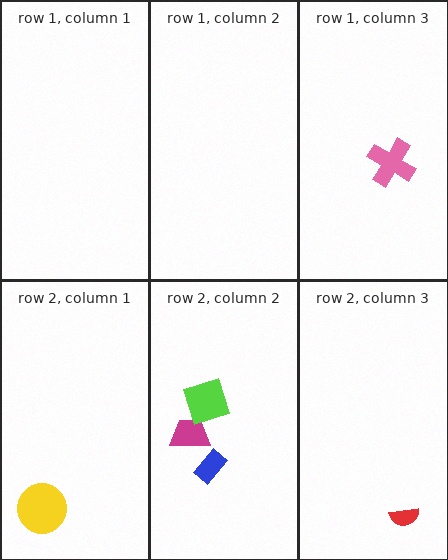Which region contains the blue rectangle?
The row 2, column 2 region.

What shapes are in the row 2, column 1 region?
The yellow circle.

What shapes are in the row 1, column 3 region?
The pink cross.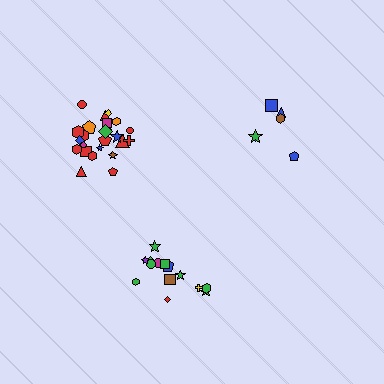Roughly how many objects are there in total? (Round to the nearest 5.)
Roughly 45 objects in total.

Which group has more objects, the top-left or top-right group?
The top-left group.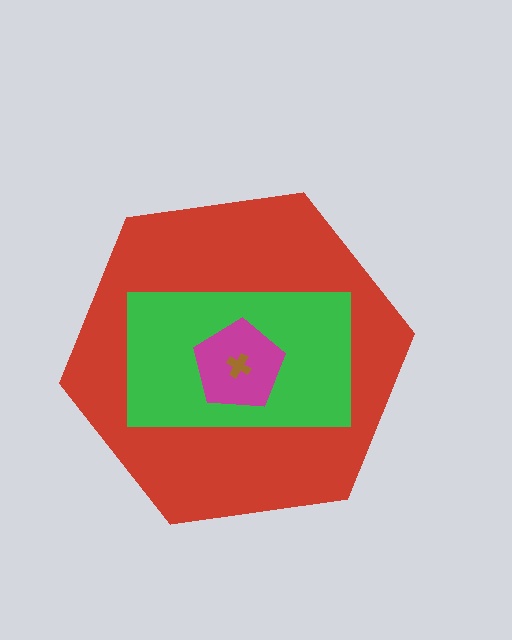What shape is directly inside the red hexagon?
The green rectangle.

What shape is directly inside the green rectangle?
The magenta pentagon.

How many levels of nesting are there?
4.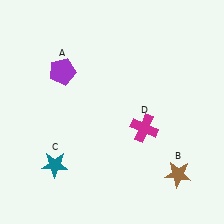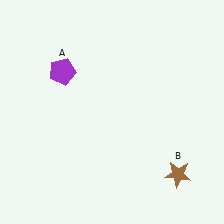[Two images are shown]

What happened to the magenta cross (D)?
The magenta cross (D) was removed in Image 2. It was in the bottom-right area of Image 1.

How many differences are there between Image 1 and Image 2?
There are 2 differences between the two images.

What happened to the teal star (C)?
The teal star (C) was removed in Image 2. It was in the bottom-left area of Image 1.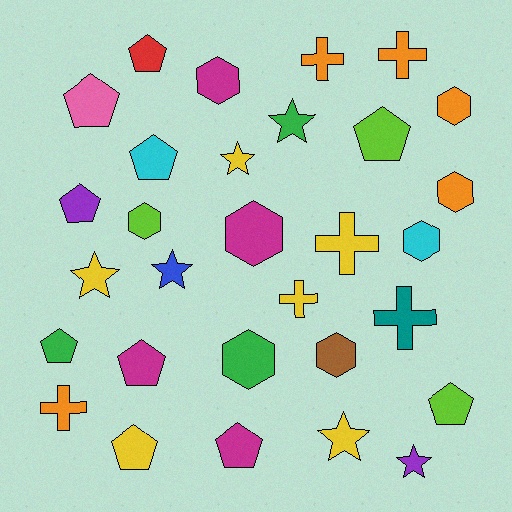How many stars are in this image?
There are 6 stars.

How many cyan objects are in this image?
There are 2 cyan objects.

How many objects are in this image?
There are 30 objects.